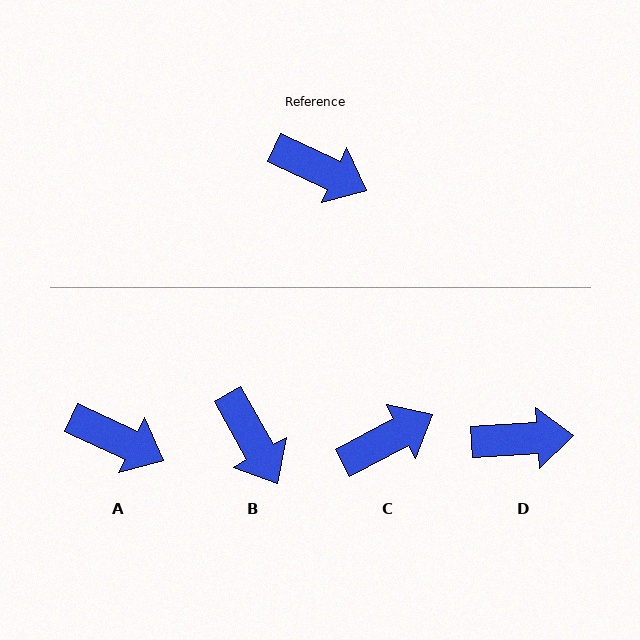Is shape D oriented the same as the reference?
No, it is off by about 28 degrees.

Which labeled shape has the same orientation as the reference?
A.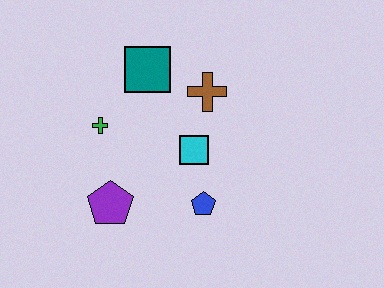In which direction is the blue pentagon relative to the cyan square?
The blue pentagon is below the cyan square.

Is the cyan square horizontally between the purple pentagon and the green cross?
No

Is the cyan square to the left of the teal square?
No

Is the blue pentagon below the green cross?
Yes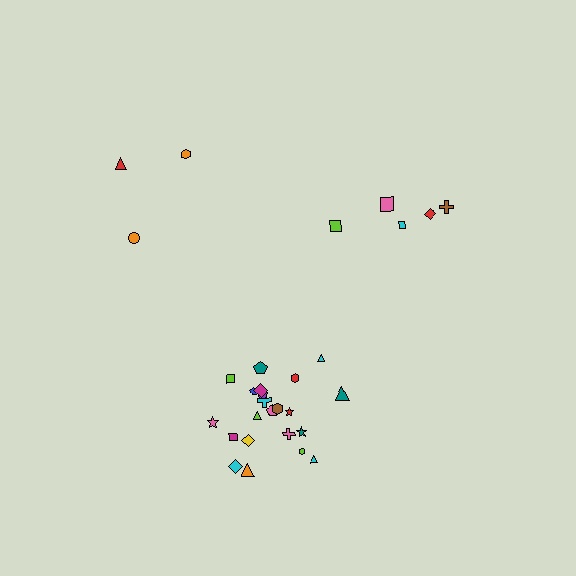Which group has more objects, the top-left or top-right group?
The top-right group.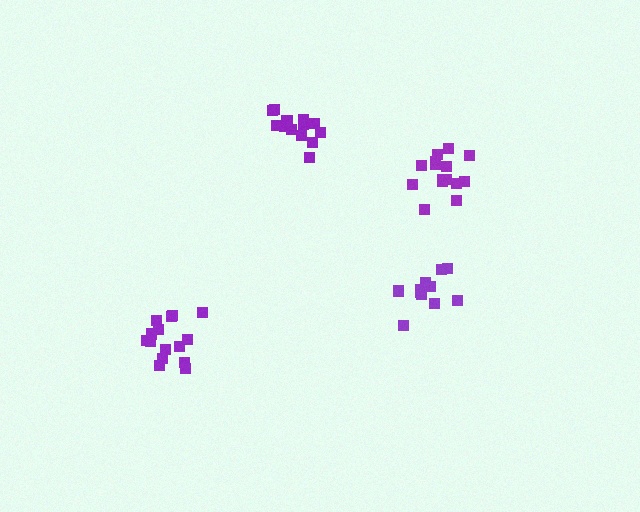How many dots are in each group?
Group 1: 15 dots, Group 2: 15 dots, Group 3: 14 dots, Group 4: 11 dots (55 total).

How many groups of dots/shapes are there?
There are 4 groups.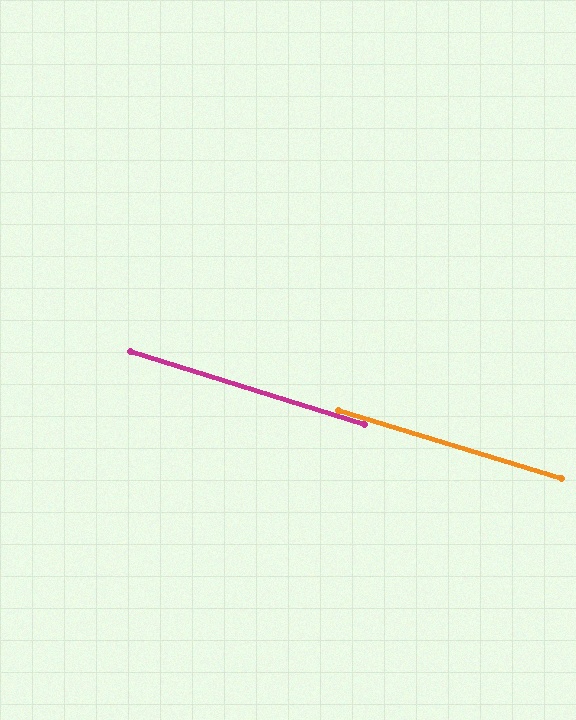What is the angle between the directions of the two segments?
Approximately 0 degrees.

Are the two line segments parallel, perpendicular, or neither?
Parallel — their directions differ by only 0.3°.